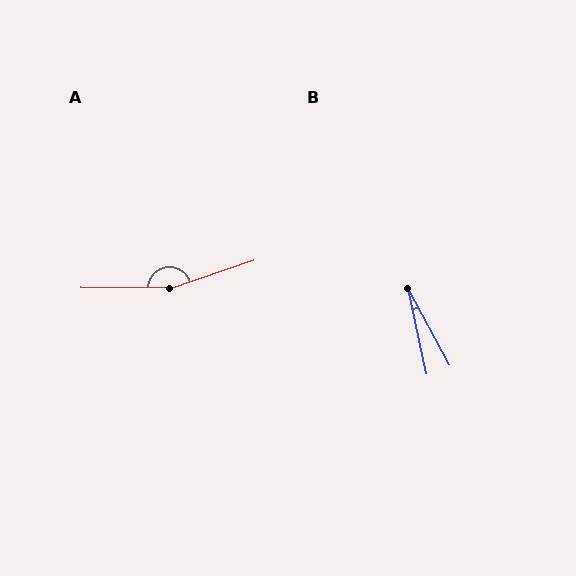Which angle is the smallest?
B, at approximately 16 degrees.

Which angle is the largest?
A, at approximately 161 degrees.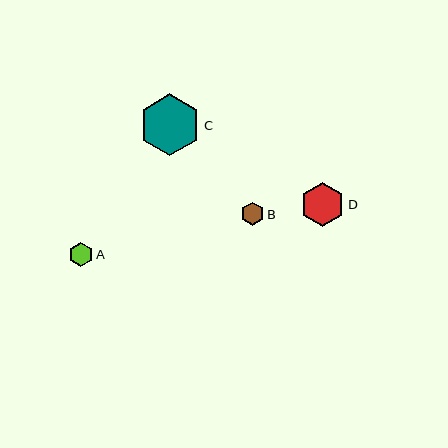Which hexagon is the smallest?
Hexagon B is the smallest with a size of approximately 23 pixels.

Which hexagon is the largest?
Hexagon C is the largest with a size of approximately 62 pixels.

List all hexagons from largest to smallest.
From largest to smallest: C, D, A, B.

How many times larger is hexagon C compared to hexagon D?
Hexagon C is approximately 1.4 times the size of hexagon D.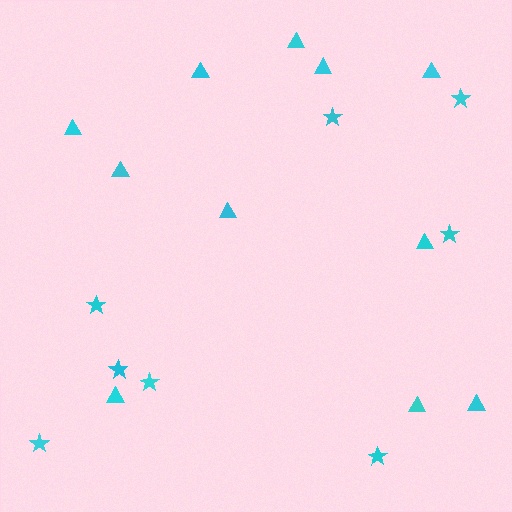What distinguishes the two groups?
There are 2 groups: one group of stars (8) and one group of triangles (11).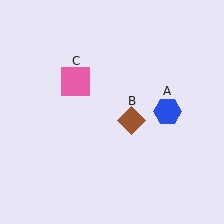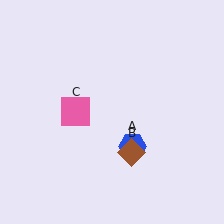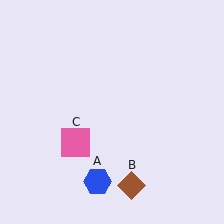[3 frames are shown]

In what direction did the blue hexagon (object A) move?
The blue hexagon (object A) moved down and to the left.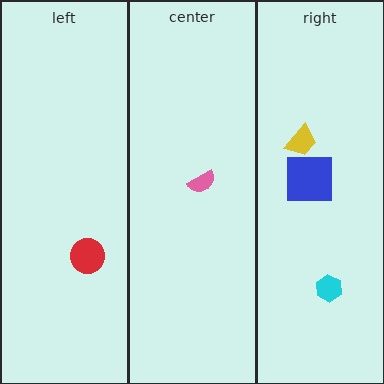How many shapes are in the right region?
3.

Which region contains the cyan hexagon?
The right region.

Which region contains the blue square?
The right region.